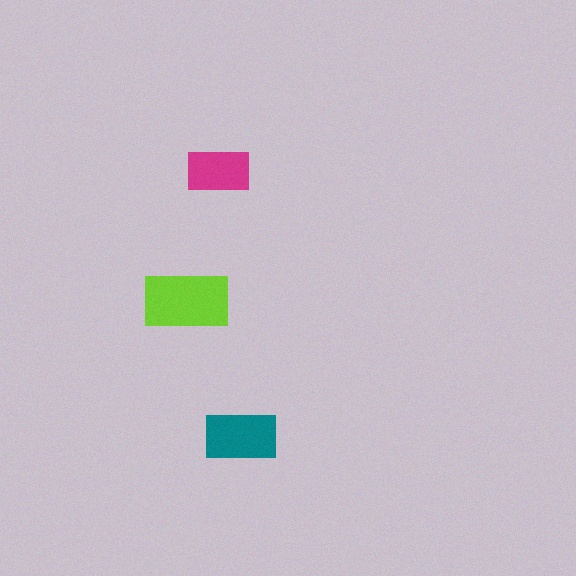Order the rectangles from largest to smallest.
the lime one, the teal one, the magenta one.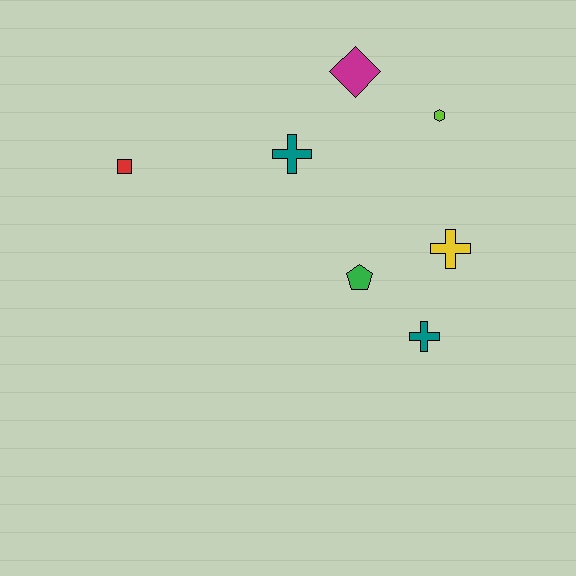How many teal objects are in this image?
There are 2 teal objects.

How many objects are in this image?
There are 7 objects.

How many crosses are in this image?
There are 3 crosses.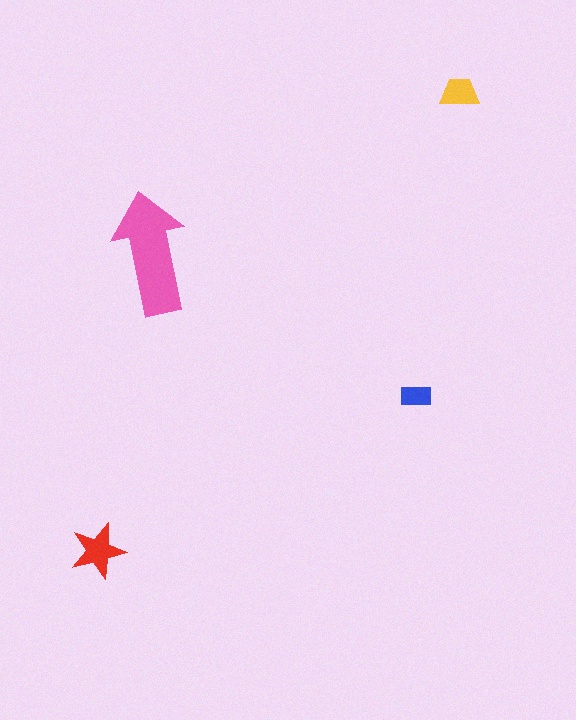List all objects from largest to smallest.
The pink arrow, the red star, the yellow trapezoid, the blue rectangle.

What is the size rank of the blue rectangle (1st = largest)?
4th.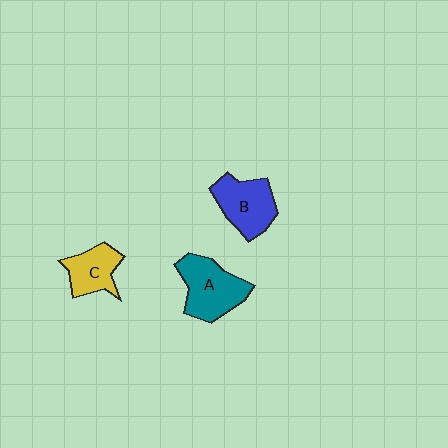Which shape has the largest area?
Shape A (teal).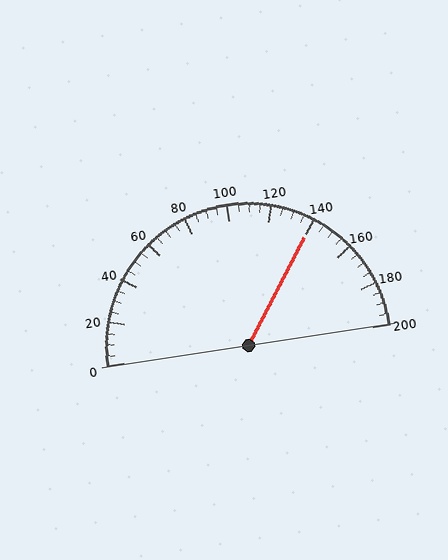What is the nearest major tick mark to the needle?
The nearest major tick mark is 140.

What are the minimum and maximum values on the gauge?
The gauge ranges from 0 to 200.